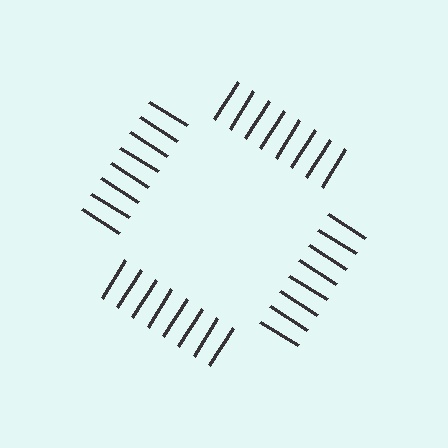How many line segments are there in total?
32 — 8 along each of the 4 edges.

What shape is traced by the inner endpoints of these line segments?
An illusory square — the line segments terminate on its edges but no continuous stroke is drawn.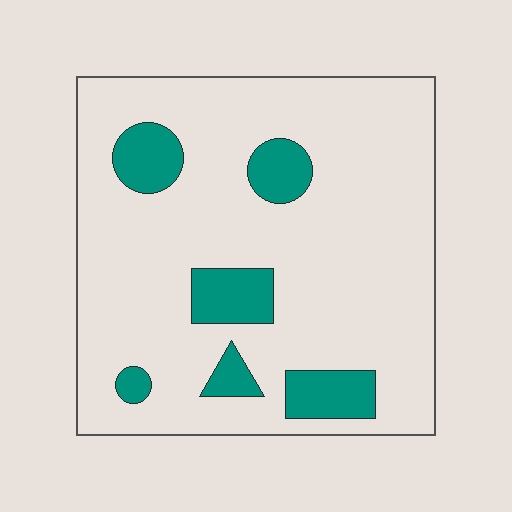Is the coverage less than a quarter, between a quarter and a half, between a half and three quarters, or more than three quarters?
Less than a quarter.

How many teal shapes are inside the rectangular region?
6.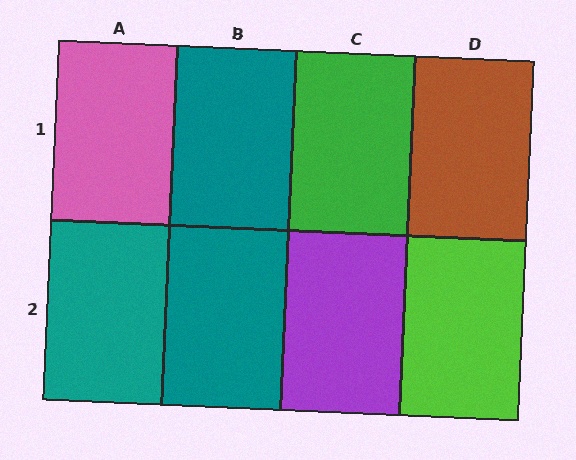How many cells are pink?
1 cell is pink.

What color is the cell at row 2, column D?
Lime.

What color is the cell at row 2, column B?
Teal.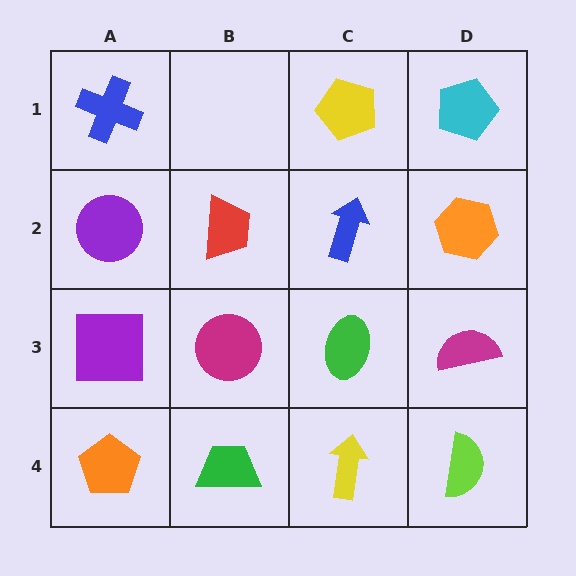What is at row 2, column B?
A red trapezoid.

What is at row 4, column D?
A lime semicircle.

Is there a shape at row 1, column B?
No, that cell is empty.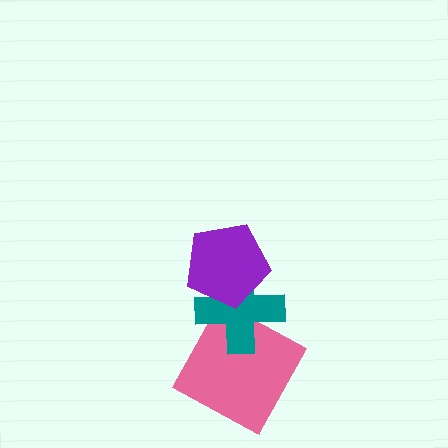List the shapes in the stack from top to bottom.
From top to bottom: the purple pentagon, the teal cross, the pink square.